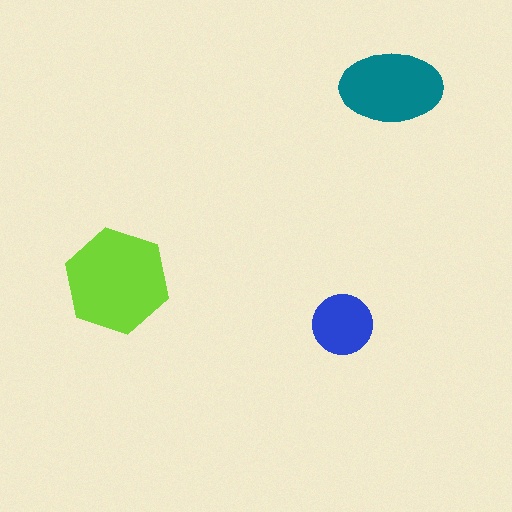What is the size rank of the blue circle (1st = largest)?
3rd.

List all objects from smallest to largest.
The blue circle, the teal ellipse, the lime hexagon.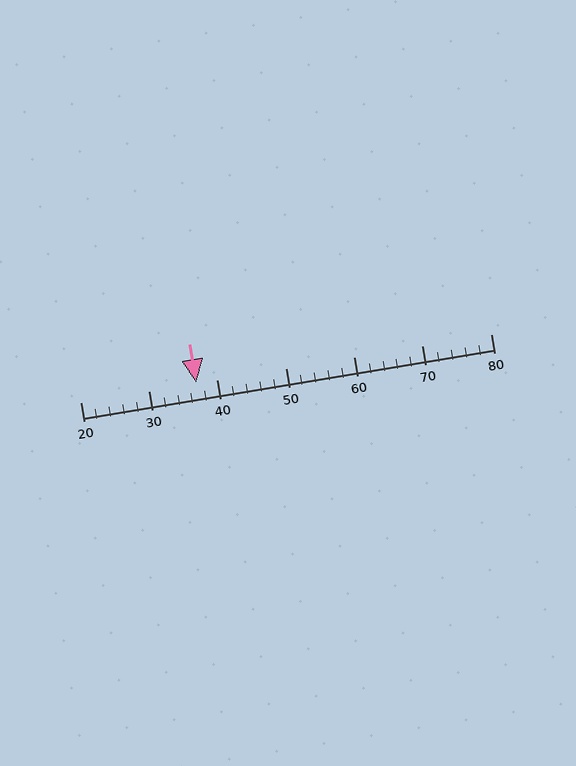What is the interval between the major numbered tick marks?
The major tick marks are spaced 10 units apart.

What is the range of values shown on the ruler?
The ruler shows values from 20 to 80.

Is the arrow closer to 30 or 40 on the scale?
The arrow is closer to 40.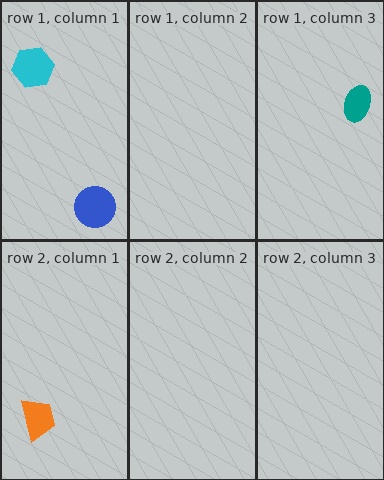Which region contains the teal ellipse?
The row 1, column 3 region.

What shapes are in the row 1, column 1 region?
The blue circle, the cyan hexagon.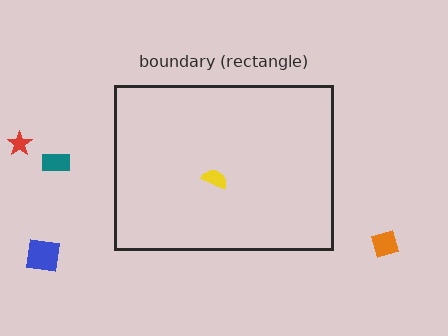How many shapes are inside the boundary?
1 inside, 4 outside.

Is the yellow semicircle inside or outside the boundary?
Inside.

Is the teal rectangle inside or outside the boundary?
Outside.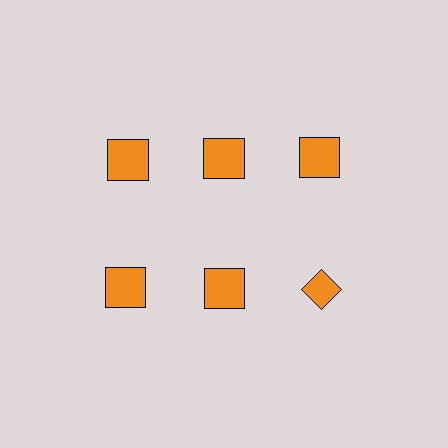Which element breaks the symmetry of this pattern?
The orange diamond in the second row, center column breaks the symmetry. All other shapes are orange squares.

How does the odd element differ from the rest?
It has a different shape: diamond instead of square.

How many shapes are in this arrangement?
There are 6 shapes arranged in a grid pattern.